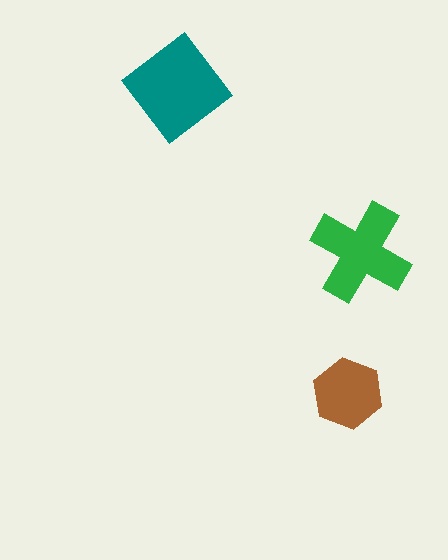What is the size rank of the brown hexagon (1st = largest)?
3rd.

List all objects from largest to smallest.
The teal diamond, the green cross, the brown hexagon.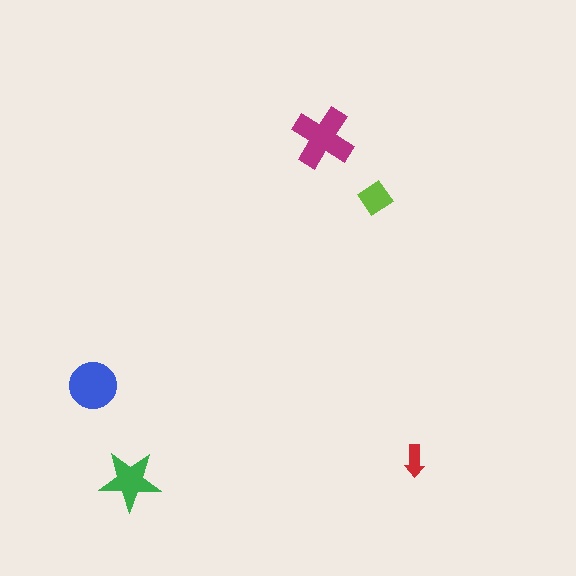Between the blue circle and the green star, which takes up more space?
The blue circle.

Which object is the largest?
The magenta cross.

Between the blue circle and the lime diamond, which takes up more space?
The blue circle.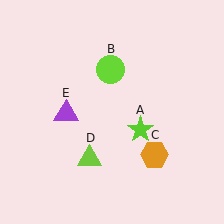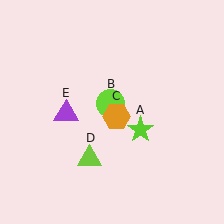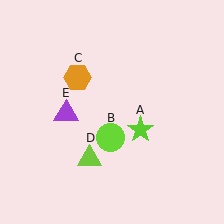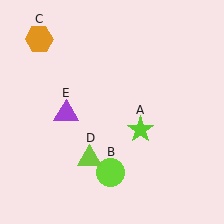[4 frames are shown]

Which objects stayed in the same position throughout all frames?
Lime star (object A) and lime triangle (object D) and purple triangle (object E) remained stationary.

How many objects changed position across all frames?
2 objects changed position: lime circle (object B), orange hexagon (object C).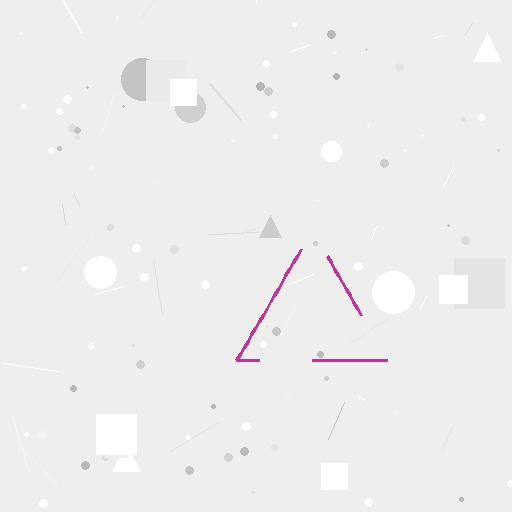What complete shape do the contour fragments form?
The contour fragments form a triangle.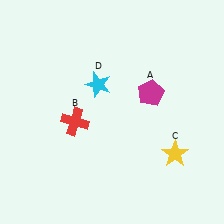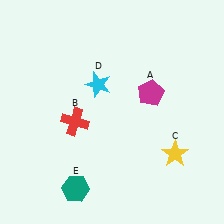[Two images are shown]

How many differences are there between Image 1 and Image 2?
There is 1 difference between the two images.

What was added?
A teal hexagon (E) was added in Image 2.